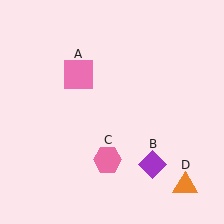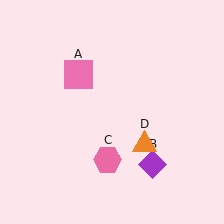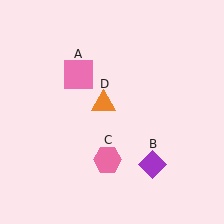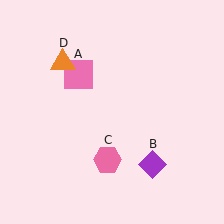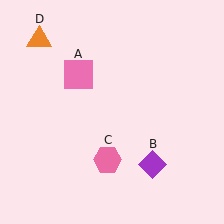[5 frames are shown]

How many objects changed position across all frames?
1 object changed position: orange triangle (object D).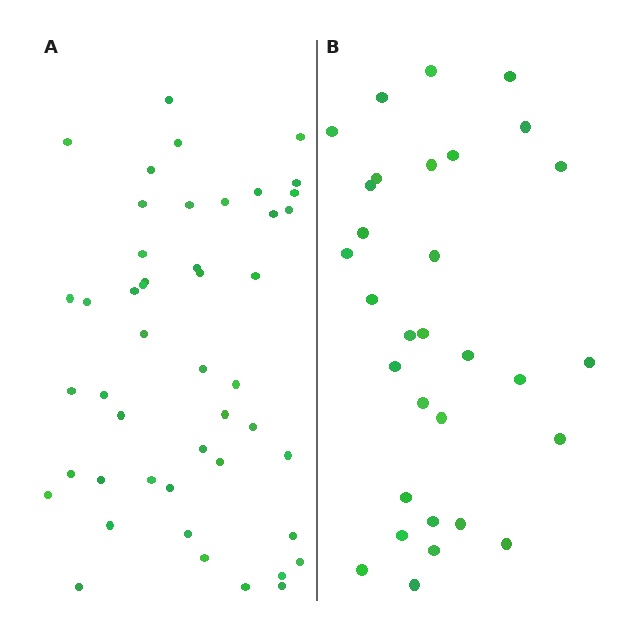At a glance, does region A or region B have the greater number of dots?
Region A (the left region) has more dots.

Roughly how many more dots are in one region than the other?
Region A has approximately 15 more dots than region B.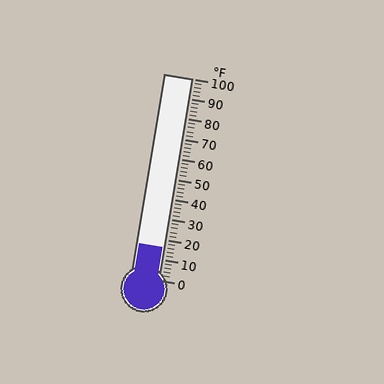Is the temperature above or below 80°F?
The temperature is below 80°F.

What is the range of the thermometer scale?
The thermometer scale ranges from 0°F to 100°F.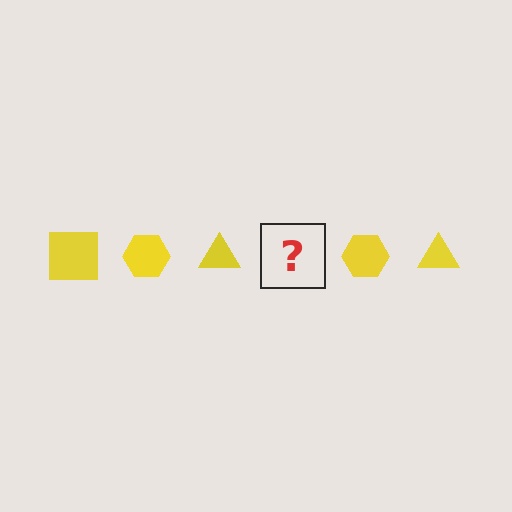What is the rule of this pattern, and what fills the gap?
The rule is that the pattern cycles through square, hexagon, triangle shapes in yellow. The gap should be filled with a yellow square.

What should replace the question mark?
The question mark should be replaced with a yellow square.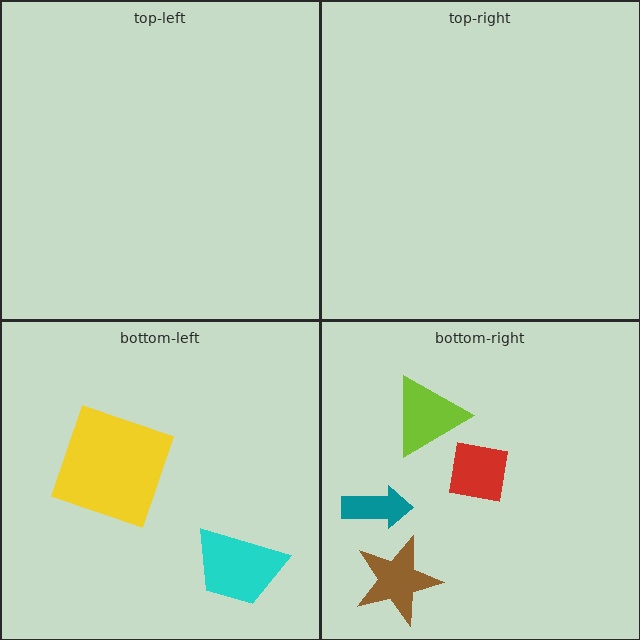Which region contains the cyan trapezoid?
The bottom-left region.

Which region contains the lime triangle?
The bottom-right region.